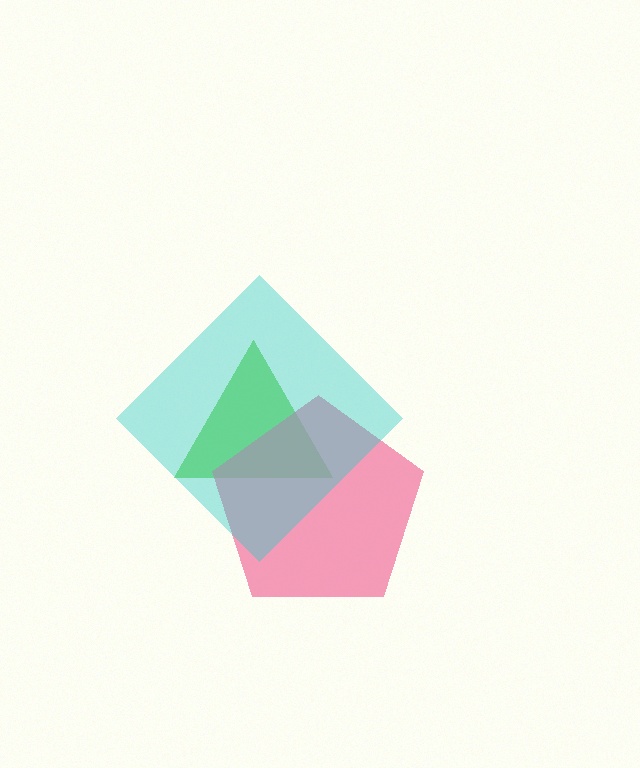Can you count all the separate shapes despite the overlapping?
Yes, there are 3 separate shapes.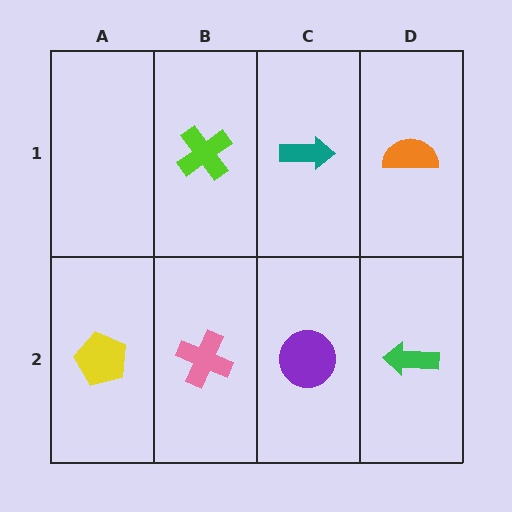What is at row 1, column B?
A lime cross.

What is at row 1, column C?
A teal arrow.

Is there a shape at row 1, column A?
No, that cell is empty.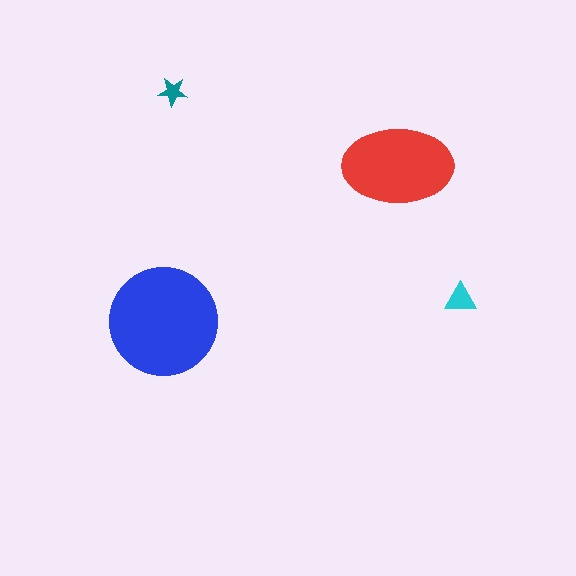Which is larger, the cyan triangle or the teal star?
The cyan triangle.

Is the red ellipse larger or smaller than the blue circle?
Smaller.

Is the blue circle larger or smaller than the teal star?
Larger.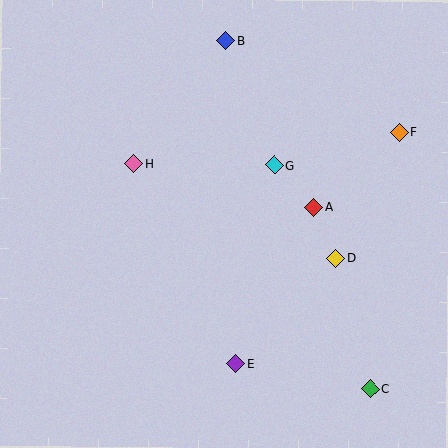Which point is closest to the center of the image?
Point G at (274, 165) is closest to the center.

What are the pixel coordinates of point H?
Point H is at (133, 164).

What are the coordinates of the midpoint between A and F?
The midpoint between A and F is at (356, 170).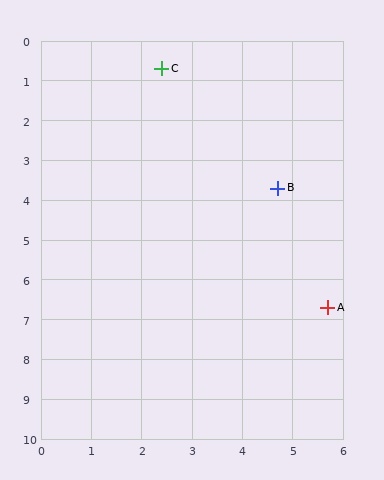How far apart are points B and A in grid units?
Points B and A are about 3.2 grid units apart.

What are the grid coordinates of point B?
Point B is at approximately (4.7, 3.7).